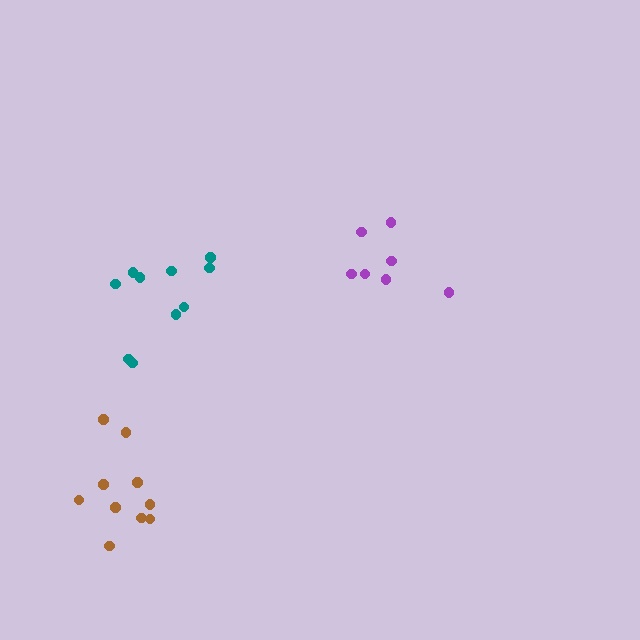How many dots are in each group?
Group 1: 7 dots, Group 2: 10 dots, Group 3: 10 dots (27 total).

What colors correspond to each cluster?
The clusters are colored: purple, teal, brown.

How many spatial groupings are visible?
There are 3 spatial groupings.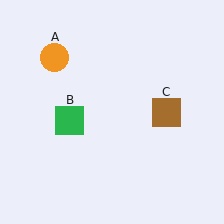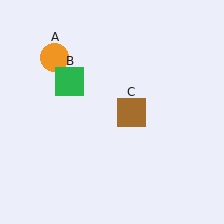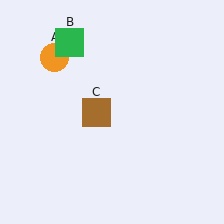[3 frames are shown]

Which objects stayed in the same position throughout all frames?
Orange circle (object A) remained stationary.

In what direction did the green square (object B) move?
The green square (object B) moved up.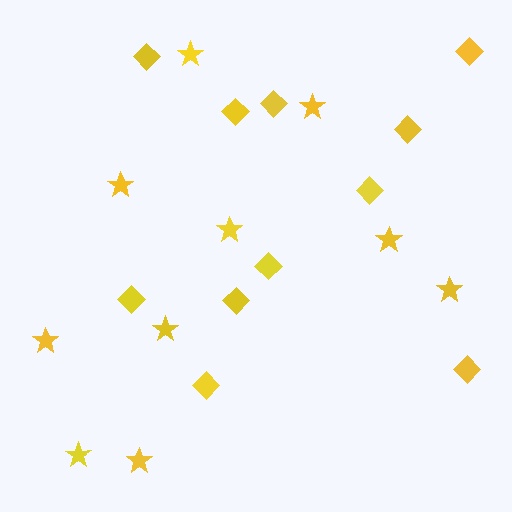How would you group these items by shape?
There are 2 groups: one group of diamonds (11) and one group of stars (10).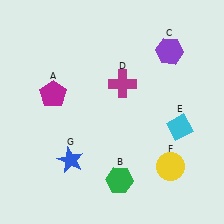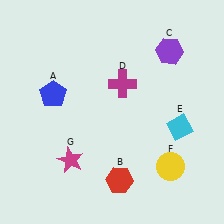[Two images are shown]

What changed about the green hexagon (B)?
In Image 1, B is green. In Image 2, it changed to red.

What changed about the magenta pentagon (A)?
In Image 1, A is magenta. In Image 2, it changed to blue.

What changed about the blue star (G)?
In Image 1, G is blue. In Image 2, it changed to magenta.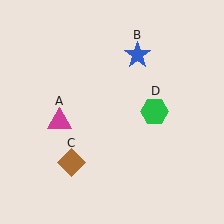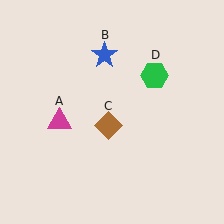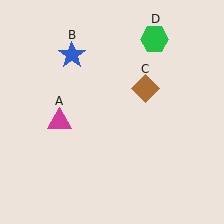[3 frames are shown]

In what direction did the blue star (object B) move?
The blue star (object B) moved left.